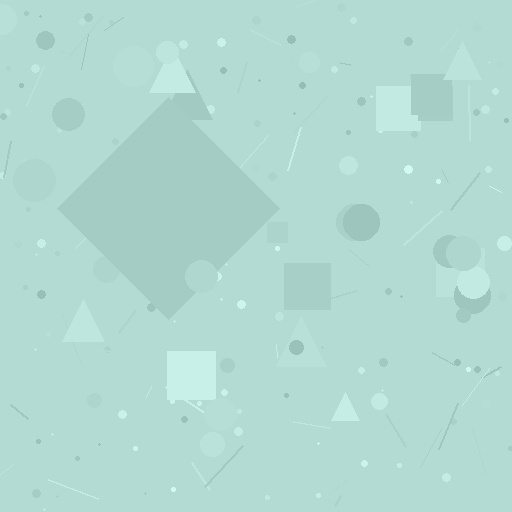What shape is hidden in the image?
A diamond is hidden in the image.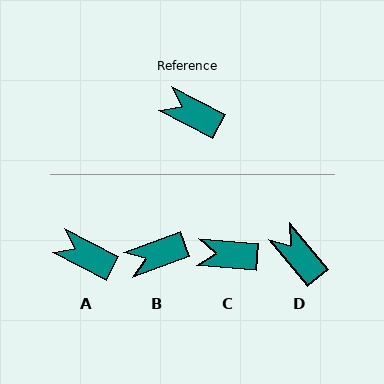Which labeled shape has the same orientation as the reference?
A.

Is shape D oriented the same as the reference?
No, it is off by about 23 degrees.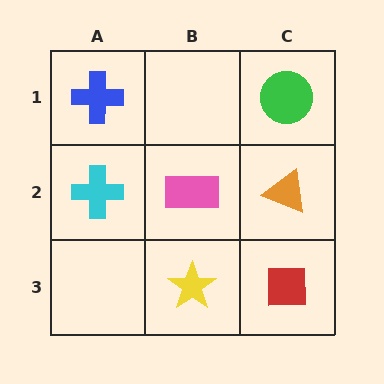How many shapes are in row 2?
3 shapes.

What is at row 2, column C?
An orange triangle.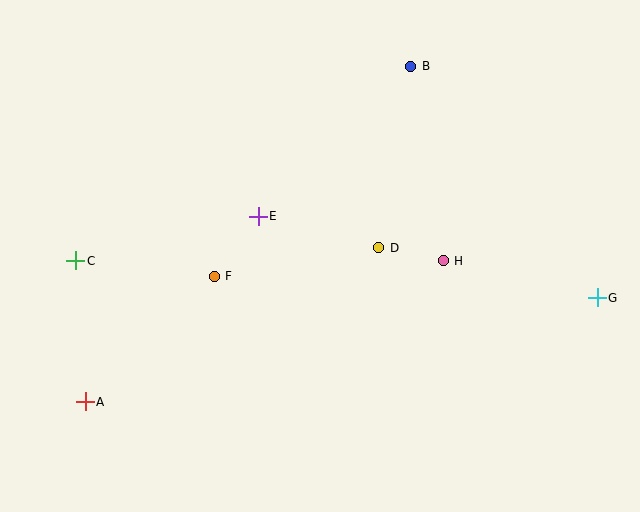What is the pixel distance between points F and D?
The distance between F and D is 166 pixels.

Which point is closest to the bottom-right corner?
Point G is closest to the bottom-right corner.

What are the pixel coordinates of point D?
Point D is at (379, 248).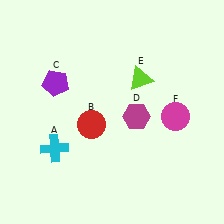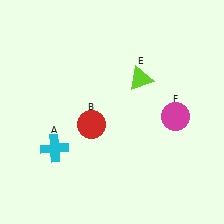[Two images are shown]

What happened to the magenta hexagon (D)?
The magenta hexagon (D) was removed in Image 2. It was in the bottom-right area of Image 1.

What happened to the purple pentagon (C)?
The purple pentagon (C) was removed in Image 2. It was in the top-left area of Image 1.